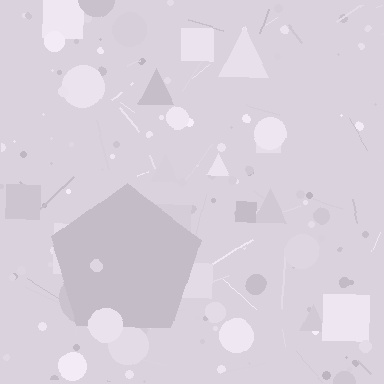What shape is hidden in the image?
A pentagon is hidden in the image.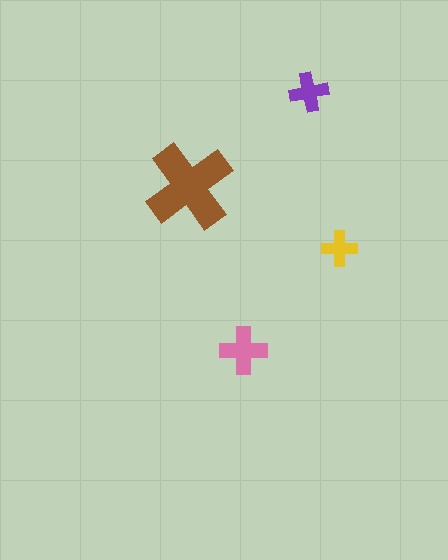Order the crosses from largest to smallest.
the brown one, the pink one, the purple one, the yellow one.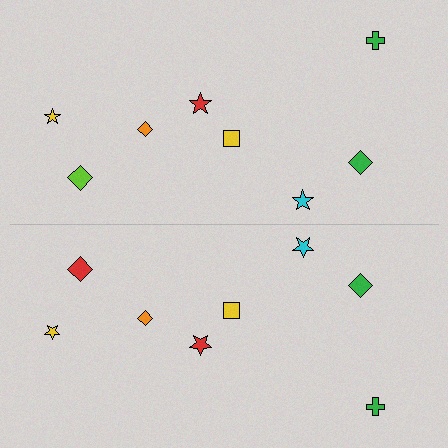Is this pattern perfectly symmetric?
No, the pattern is not perfectly symmetric. The red diamond on the bottom side breaks the symmetry — its mirror counterpart is lime.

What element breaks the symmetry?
The red diamond on the bottom side breaks the symmetry — its mirror counterpart is lime.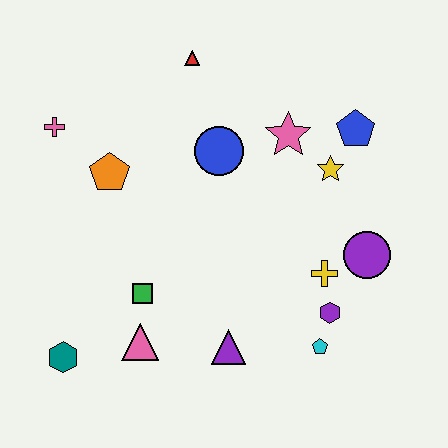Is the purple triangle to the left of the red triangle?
No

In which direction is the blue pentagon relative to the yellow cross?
The blue pentagon is above the yellow cross.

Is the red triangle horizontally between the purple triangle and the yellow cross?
No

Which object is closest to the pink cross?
The orange pentagon is closest to the pink cross.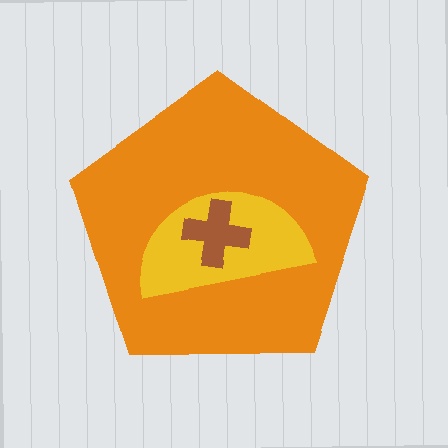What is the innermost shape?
The brown cross.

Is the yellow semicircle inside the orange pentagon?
Yes.